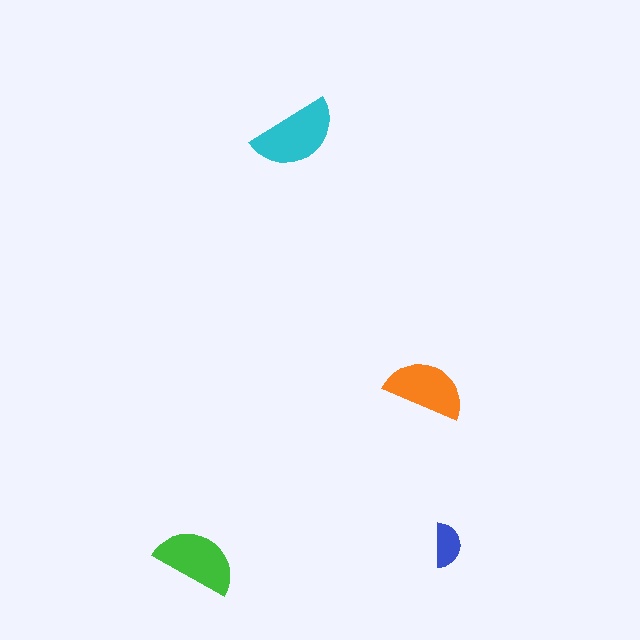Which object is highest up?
The cyan semicircle is topmost.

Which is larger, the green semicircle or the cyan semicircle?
The cyan one.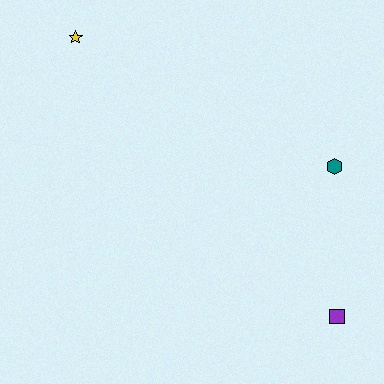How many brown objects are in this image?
There are no brown objects.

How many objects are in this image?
There are 3 objects.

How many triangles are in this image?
There are no triangles.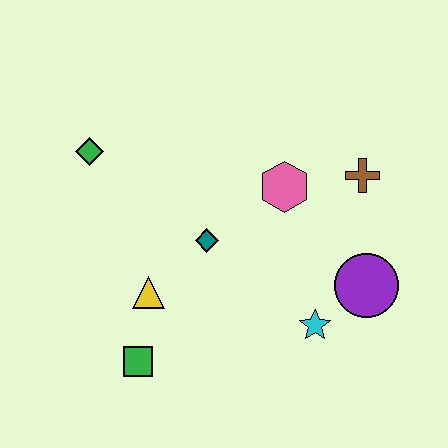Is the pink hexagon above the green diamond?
No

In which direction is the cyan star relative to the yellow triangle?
The cyan star is to the right of the yellow triangle.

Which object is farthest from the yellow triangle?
The brown cross is farthest from the yellow triangle.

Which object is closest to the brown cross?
The pink hexagon is closest to the brown cross.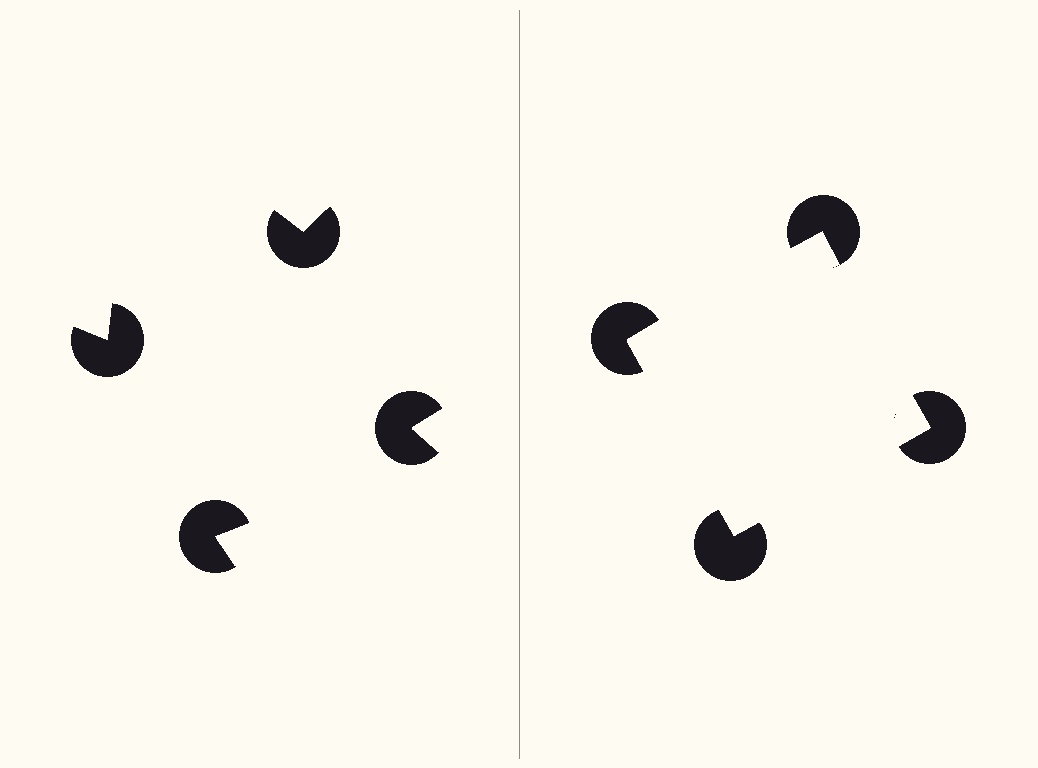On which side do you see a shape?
An illusory square appears on the right side. On the left side the wedge cuts are rotated, so no coherent shape forms.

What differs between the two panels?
The pac-man discs are positioned identically on both sides; only the wedge orientations differ. On the right they align to a square; on the left they are misaligned.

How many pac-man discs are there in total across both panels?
8 — 4 on each side.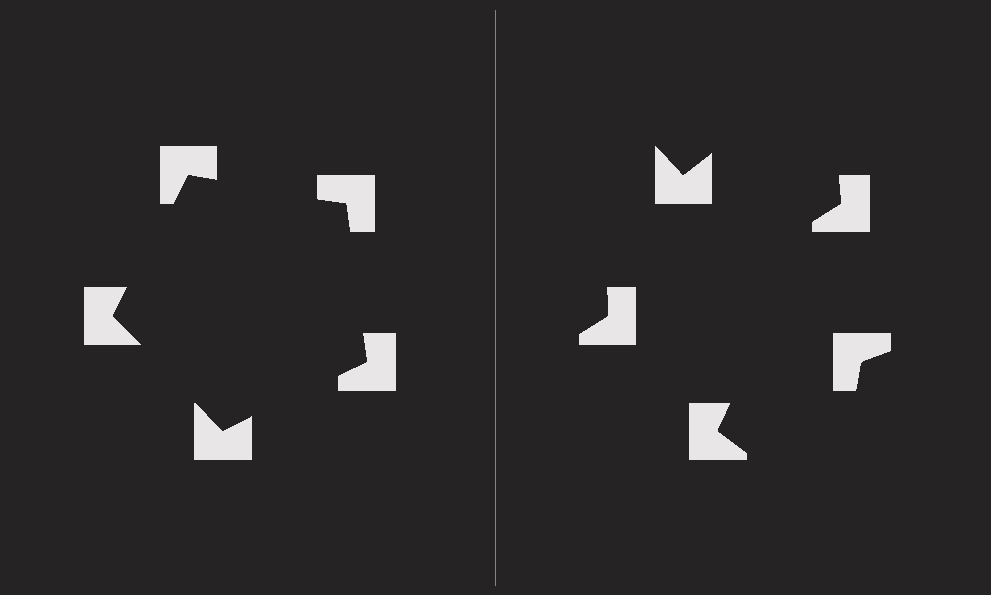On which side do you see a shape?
An illusory pentagon appears on the left side. On the right side the wedge cuts are rotated, so no coherent shape forms.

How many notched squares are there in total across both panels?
10 — 5 on each side.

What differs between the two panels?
The notched squares are positioned identically on both sides; only the wedge orientations differ. On the left they align to a pentagon; on the right they are misaligned.